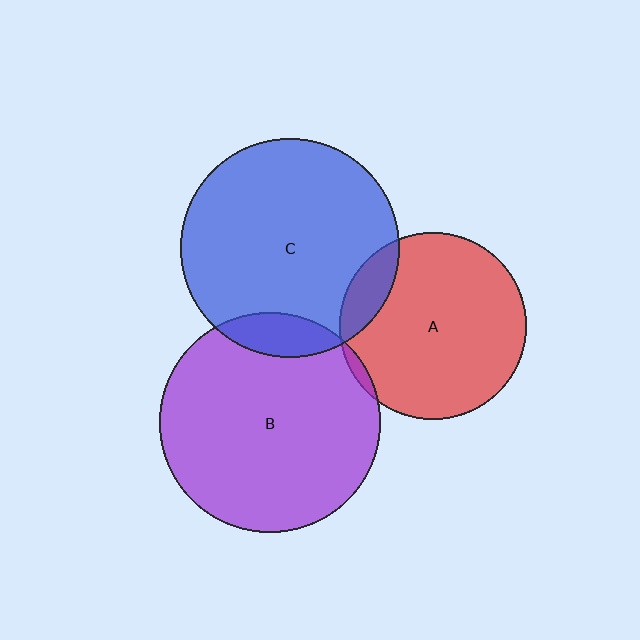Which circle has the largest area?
Circle B (purple).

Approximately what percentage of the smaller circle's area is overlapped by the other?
Approximately 10%.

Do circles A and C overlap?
Yes.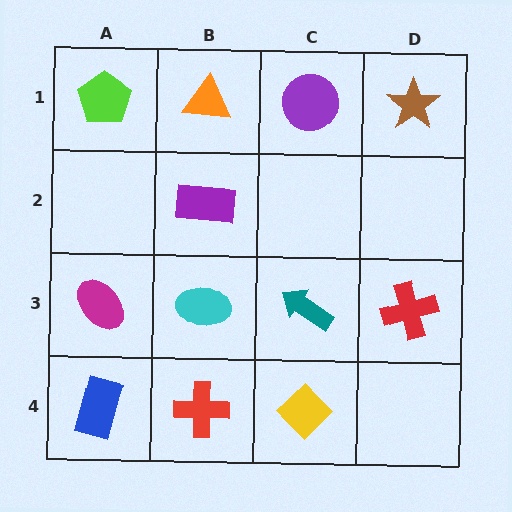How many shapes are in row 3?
4 shapes.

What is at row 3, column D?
A red cross.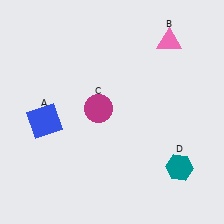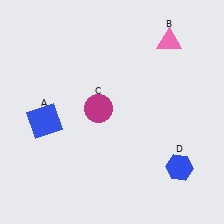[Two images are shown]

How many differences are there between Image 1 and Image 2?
There is 1 difference between the two images.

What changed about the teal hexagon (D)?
In Image 1, D is teal. In Image 2, it changed to blue.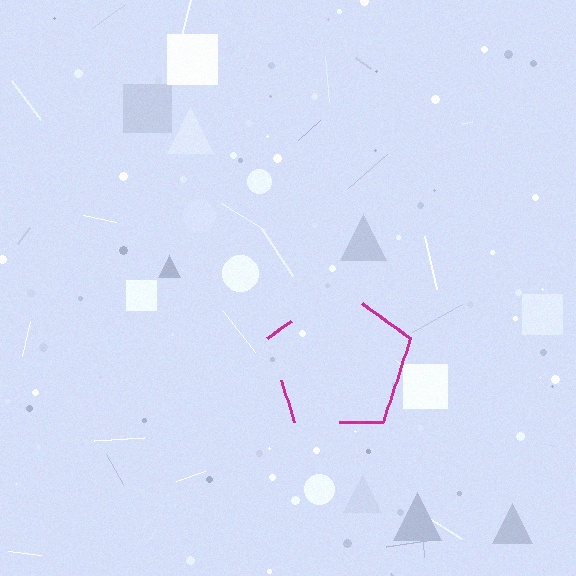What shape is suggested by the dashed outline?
The dashed outline suggests a pentagon.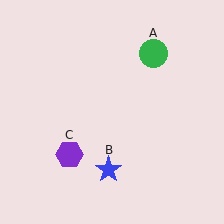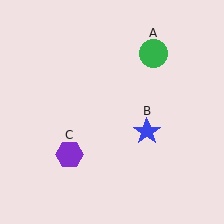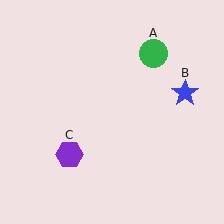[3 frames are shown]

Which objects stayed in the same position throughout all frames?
Green circle (object A) and purple hexagon (object C) remained stationary.